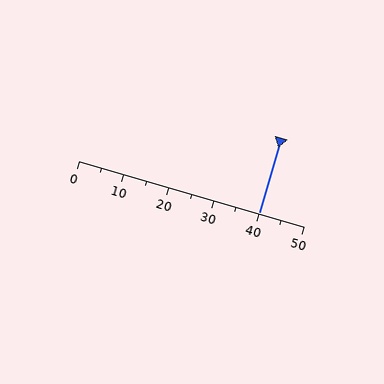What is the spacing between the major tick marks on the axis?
The major ticks are spaced 10 apart.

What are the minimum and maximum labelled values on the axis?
The axis runs from 0 to 50.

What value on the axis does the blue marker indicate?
The marker indicates approximately 40.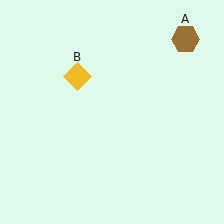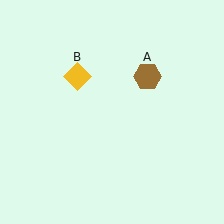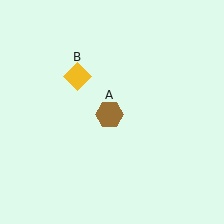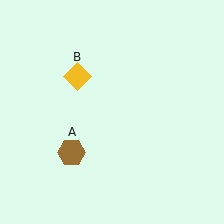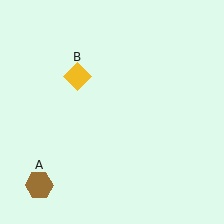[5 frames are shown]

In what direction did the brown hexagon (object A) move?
The brown hexagon (object A) moved down and to the left.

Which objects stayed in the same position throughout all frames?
Yellow diamond (object B) remained stationary.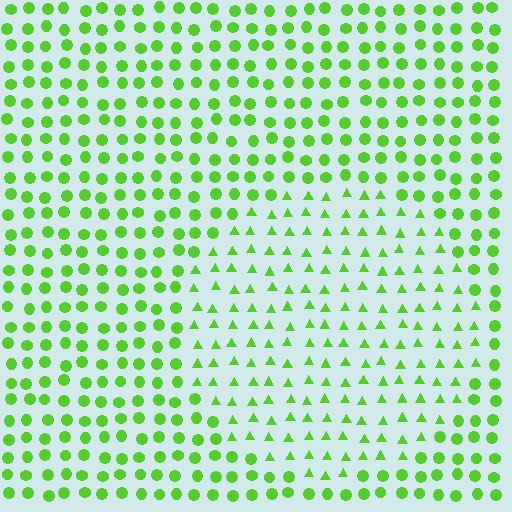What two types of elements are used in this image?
The image uses triangles inside the circle region and circles outside it.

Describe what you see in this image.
The image is filled with small lime elements arranged in a uniform grid. A circle-shaped region contains triangles, while the surrounding area contains circles. The boundary is defined purely by the change in element shape.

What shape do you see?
I see a circle.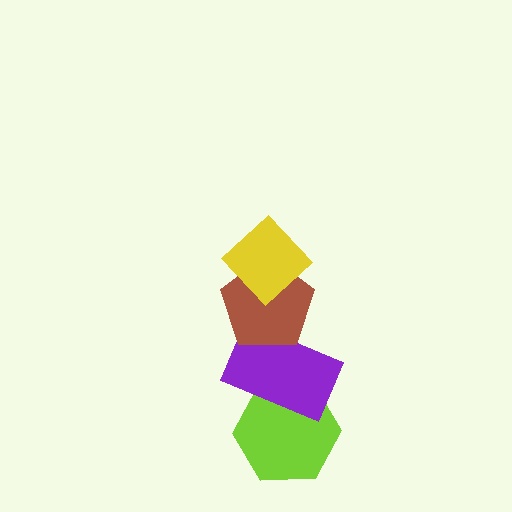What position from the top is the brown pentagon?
The brown pentagon is 2nd from the top.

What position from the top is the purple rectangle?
The purple rectangle is 3rd from the top.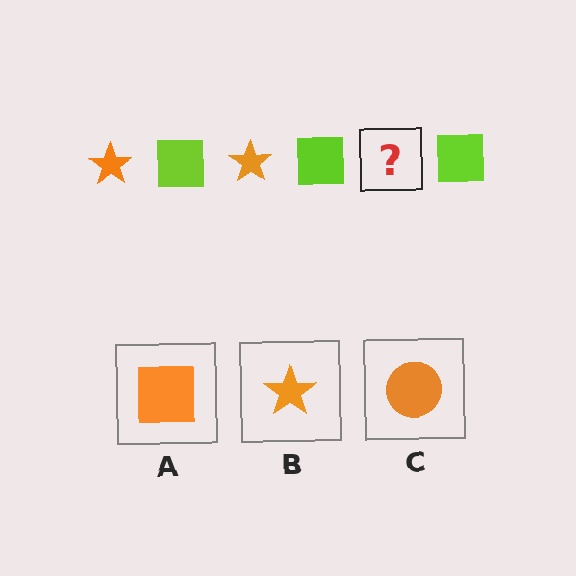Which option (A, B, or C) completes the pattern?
B.